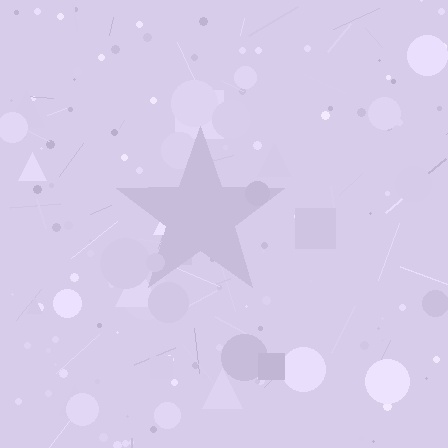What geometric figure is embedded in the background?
A star is embedded in the background.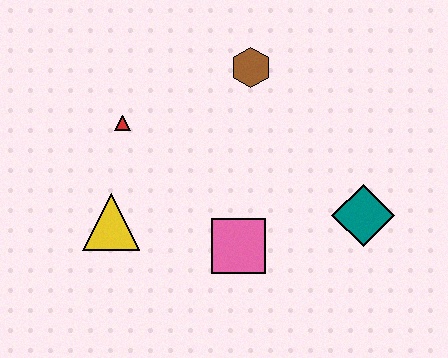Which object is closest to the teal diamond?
The pink square is closest to the teal diamond.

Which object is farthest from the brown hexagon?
The yellow triangle is farthest from the brown hexagon.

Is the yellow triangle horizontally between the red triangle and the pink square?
No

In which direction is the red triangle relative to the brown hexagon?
The red triangle is to the left of the brown hexagon.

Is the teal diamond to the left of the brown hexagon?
No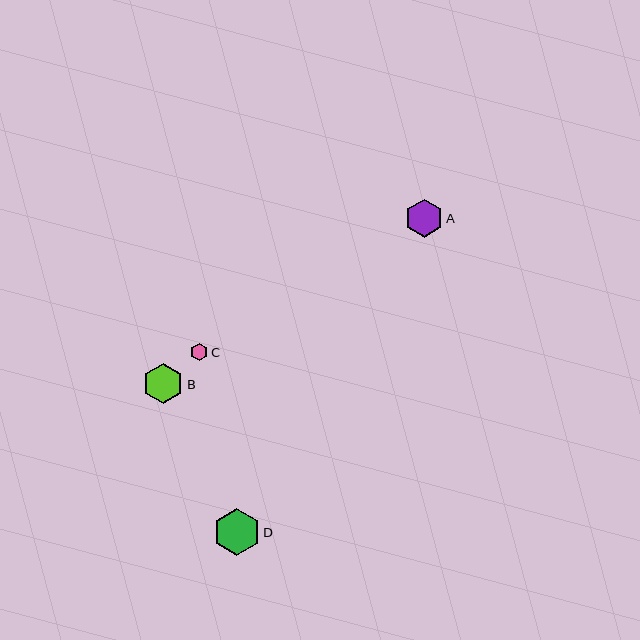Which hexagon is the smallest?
Hexagon C is the smallest with a size of approximately 17 pixels.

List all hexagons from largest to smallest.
From largest to smallest: D, B, A, C.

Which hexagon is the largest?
Hexagon D is the largest with a size of approximately 47 pixels.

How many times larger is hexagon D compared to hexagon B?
Hexagon D is approximately 1.2 times the size of hexagon B.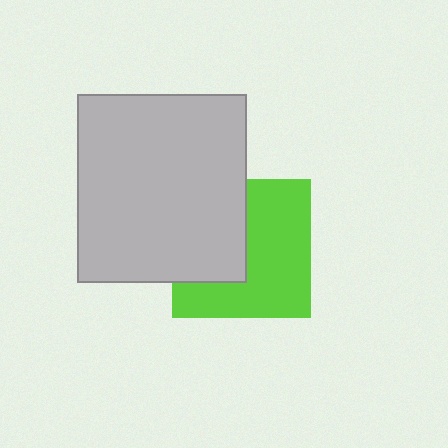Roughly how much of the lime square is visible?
About half of it is visible (roughly 59%).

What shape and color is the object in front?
The object in front is a light gray rectangle.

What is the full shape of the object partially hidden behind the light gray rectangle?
The partially hidden object is a lime square.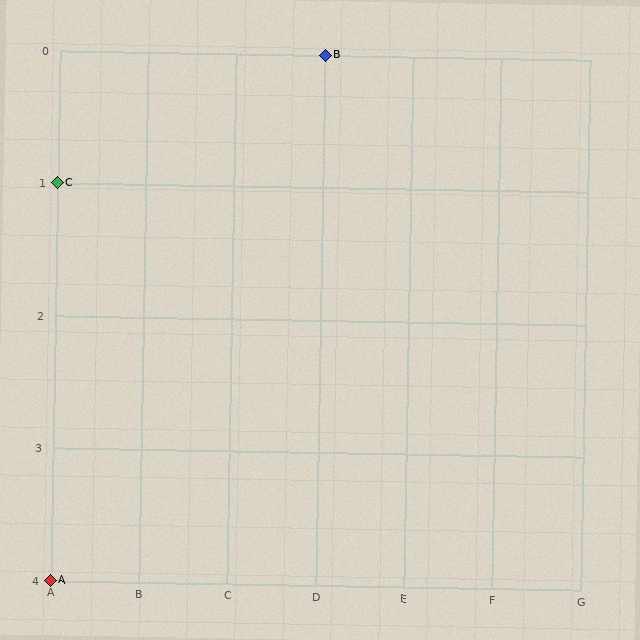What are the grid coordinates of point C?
Point C is at grid coordinates (A, 1).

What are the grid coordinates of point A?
Point A is at grid coordinates (A, 4).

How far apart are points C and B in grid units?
Points C and B are 3 columns and 1 row apart (about 3.2 grid units diagonally).